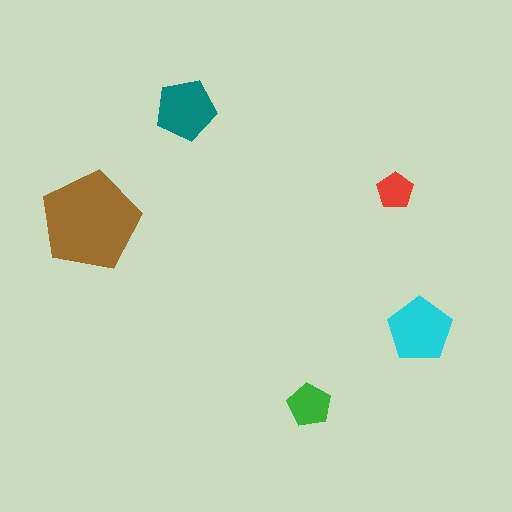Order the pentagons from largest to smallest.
the brown one, the cyan one, the teal one, the green one, the red one.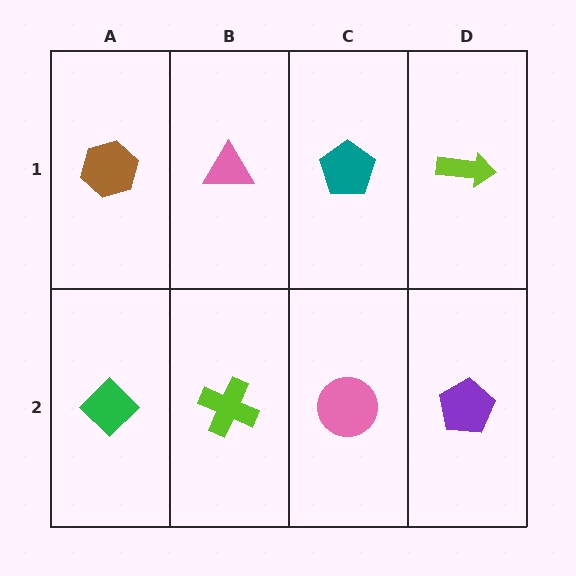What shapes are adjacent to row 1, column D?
A purple pentagon (row 2, column D), a teal pentagon (row 1, column C).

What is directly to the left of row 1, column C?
A pink triangle.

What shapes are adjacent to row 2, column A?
A brown hexagon (row 1, column A), a lime cross (row 2, column B).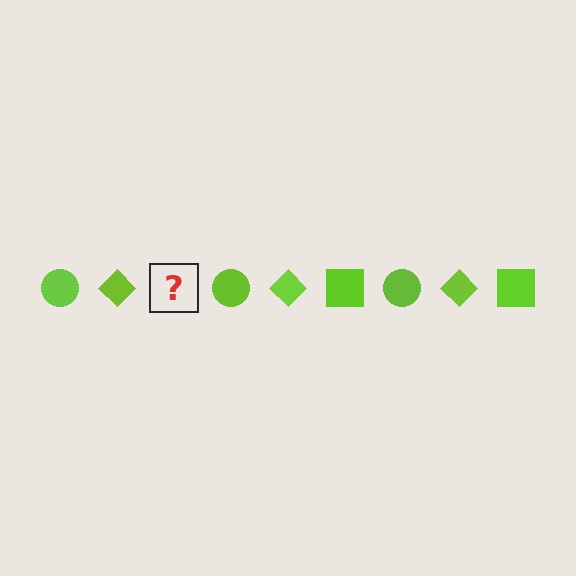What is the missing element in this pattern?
The missing element is a lime square.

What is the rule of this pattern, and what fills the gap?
The rule is that the pattern cycles through circle, diamond, square shapes in lime. The gap should be filled with a lime square.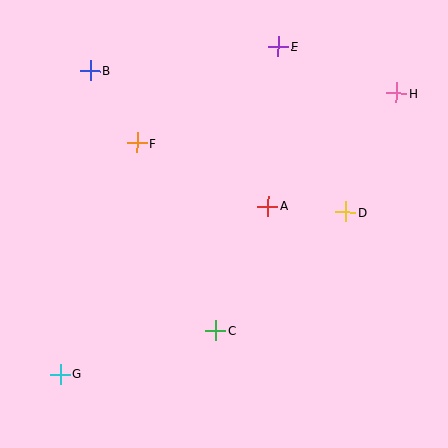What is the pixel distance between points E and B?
The distance between E and B is 190 pixels.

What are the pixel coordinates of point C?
Point C is at (216, 330).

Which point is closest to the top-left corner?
Point B is closest to the top-left corner.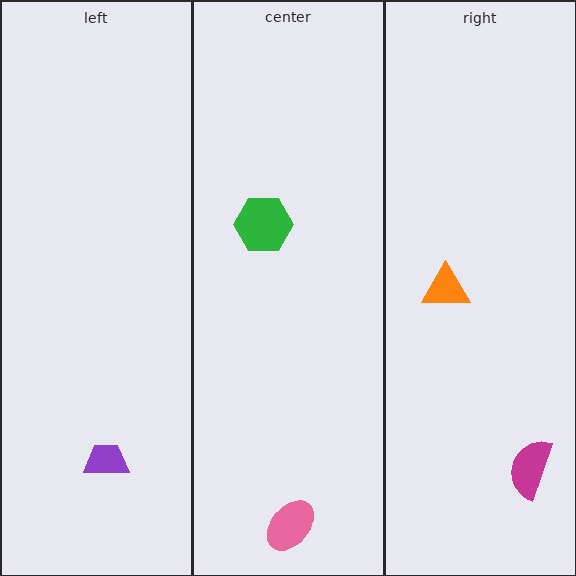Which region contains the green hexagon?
The center region.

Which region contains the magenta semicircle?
The right region.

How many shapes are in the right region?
2.